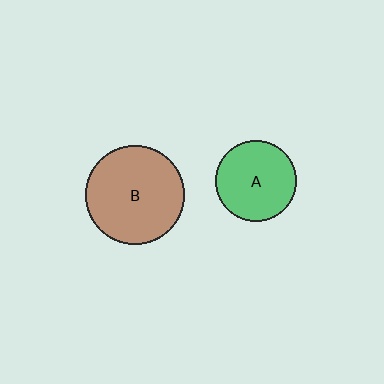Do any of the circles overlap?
No, none of the circles overlap.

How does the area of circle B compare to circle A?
Approximately 1.5 times.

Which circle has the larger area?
Circle B (brown).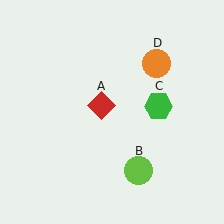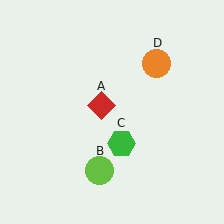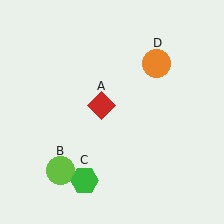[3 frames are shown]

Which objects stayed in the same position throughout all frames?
Red diamond (object A) and orange circle (object D) remained stationary.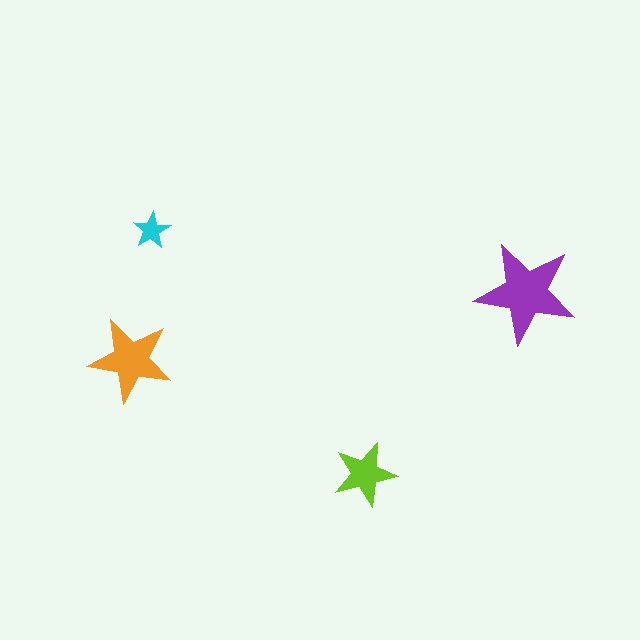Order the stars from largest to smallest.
the purple one, the orange one, the lime one, the cyan one.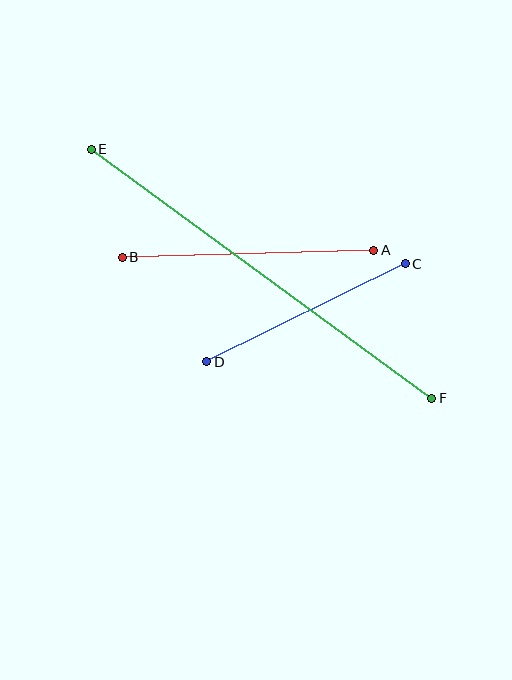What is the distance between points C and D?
The distance is approximately 221 pixels.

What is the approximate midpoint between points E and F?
The midpoint is at approximately (262, 274) pixels.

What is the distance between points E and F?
The distance is approximately 422 pixels.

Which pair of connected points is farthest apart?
Points E and F are farthest apart.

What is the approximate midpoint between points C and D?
The midpoint is at approximately (306, 313) pixels.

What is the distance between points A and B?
The distance is approximately 251 pixels.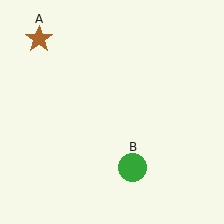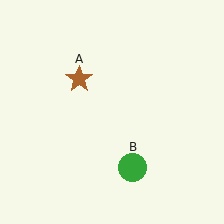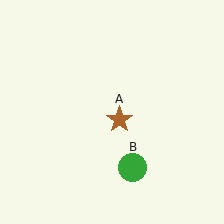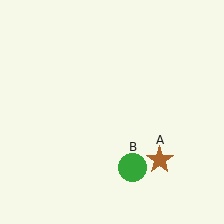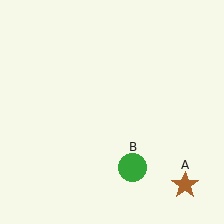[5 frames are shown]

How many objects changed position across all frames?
1 object changed position: brown star (object A).